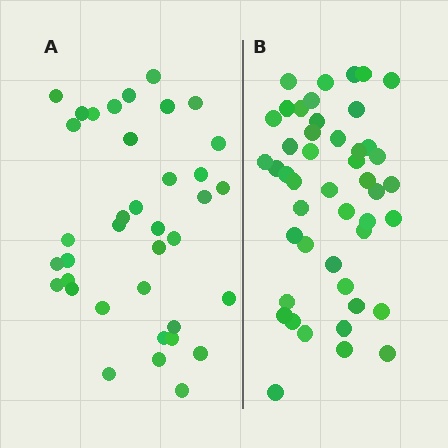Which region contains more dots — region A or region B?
Region B (the right region) has more dots.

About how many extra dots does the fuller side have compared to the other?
Region B has roughly 8 or so more dots than region A.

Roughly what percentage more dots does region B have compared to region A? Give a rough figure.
About 25% more.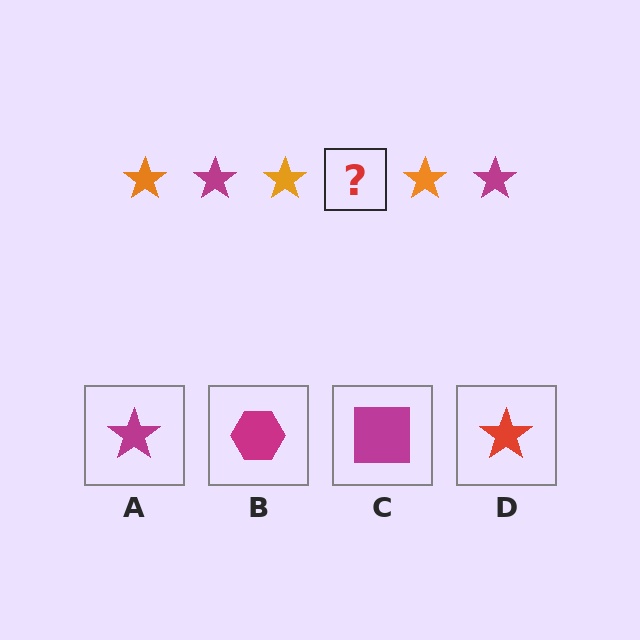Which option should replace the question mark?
Option A.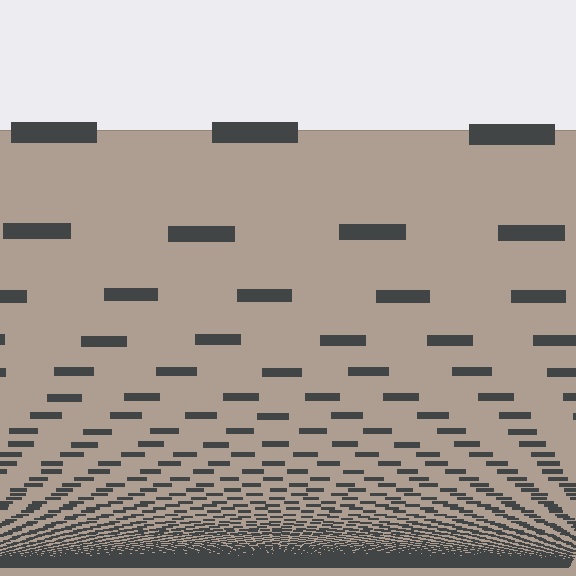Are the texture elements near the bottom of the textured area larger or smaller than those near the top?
Smaller. The gradient is inverted — elements near the bottom are smaller and denser.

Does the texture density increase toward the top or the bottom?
Density increases toward the bottom.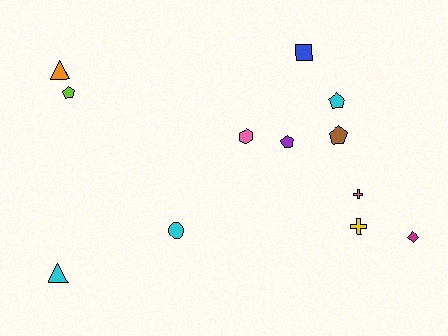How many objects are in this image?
There are 12 objects.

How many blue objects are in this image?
There is 1 blue object.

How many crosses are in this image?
There are 2 crosses.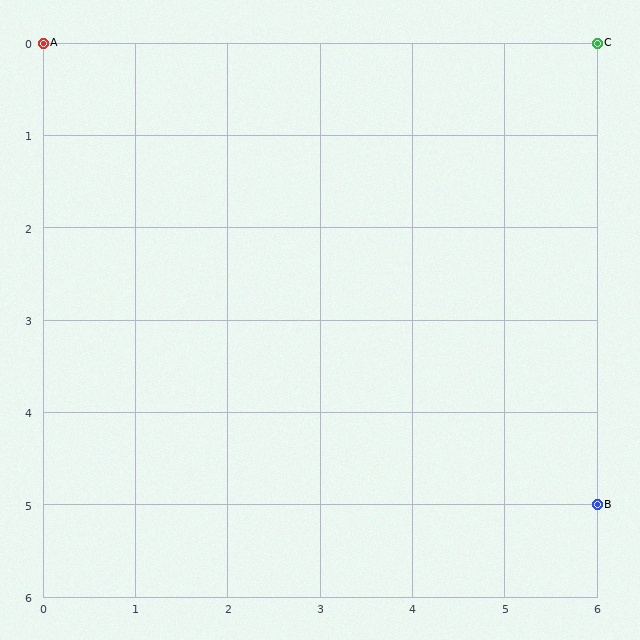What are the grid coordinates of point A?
Point A is at grid coordinates (0, 0).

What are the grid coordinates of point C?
Point C is at grid coordinates (6, 0).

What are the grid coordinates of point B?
Point B is at grid coordinates (6, 5).